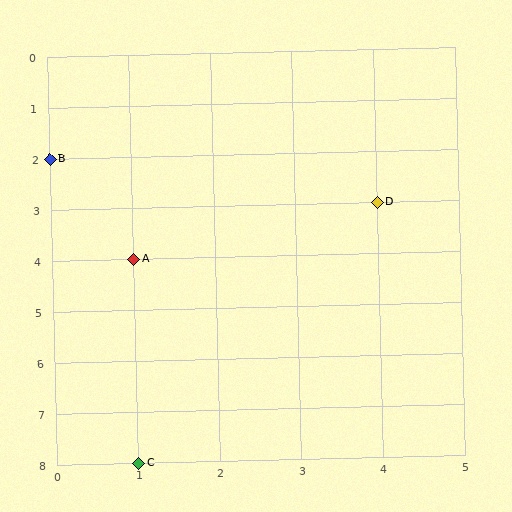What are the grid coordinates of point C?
Point C is at grid coordinates (1, 8).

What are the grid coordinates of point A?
Point A is at grid coordinates (1, 4).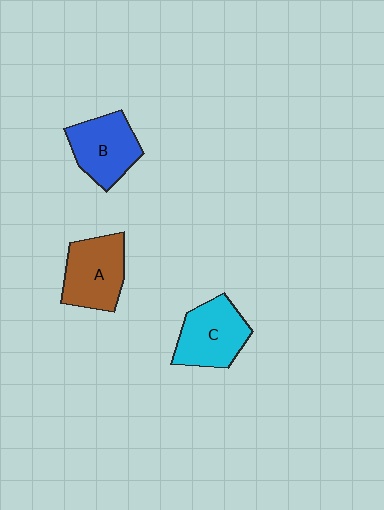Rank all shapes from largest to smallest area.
From largest to smallest: A (brown), C (cyan), B (blue).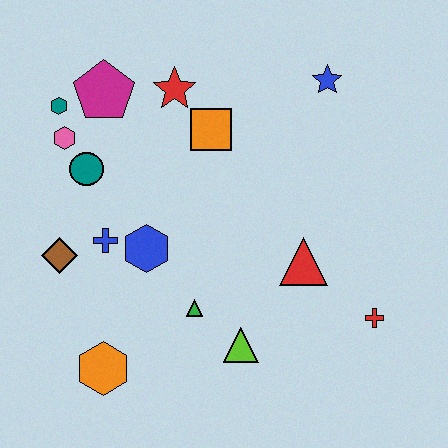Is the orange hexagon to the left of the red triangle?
Yes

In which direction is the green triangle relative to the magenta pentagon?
The green triangle is below the magenta pentagon.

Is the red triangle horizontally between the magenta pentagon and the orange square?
No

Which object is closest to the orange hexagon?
The green triangle is closest to the orange hexagon.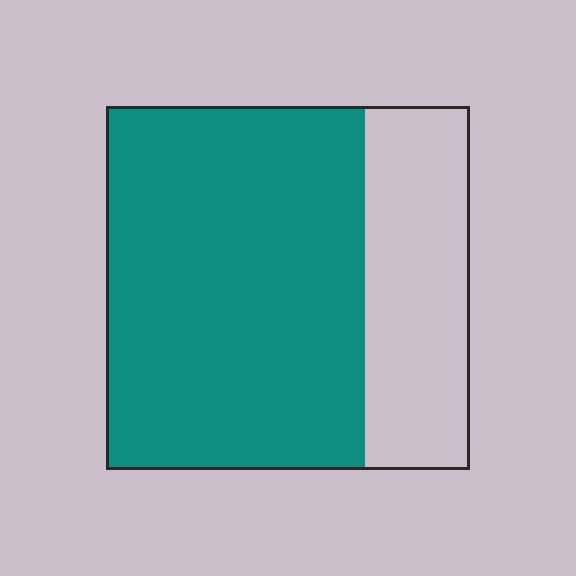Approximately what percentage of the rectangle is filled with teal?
Approximately 70%.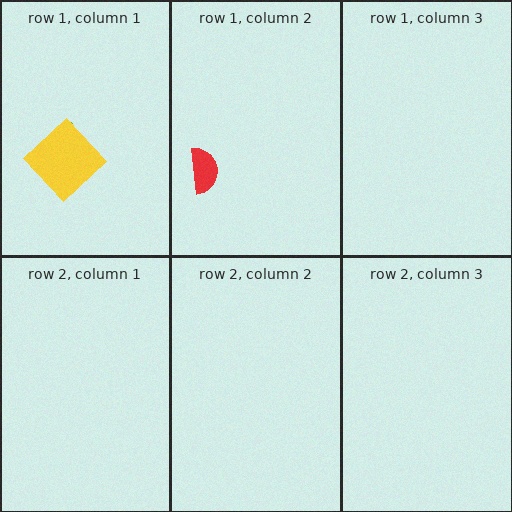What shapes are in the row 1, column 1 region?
The lime triangle, the yellow diamond.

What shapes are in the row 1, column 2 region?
The red semicircle.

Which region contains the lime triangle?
The row 1, column 1 region.